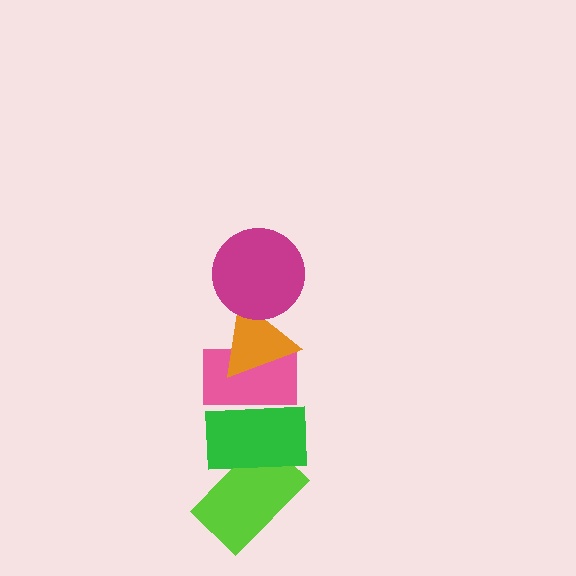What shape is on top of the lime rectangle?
The green rectangle is on top of the lime rectangle.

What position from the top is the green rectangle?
The green rectangle is 4th from the top.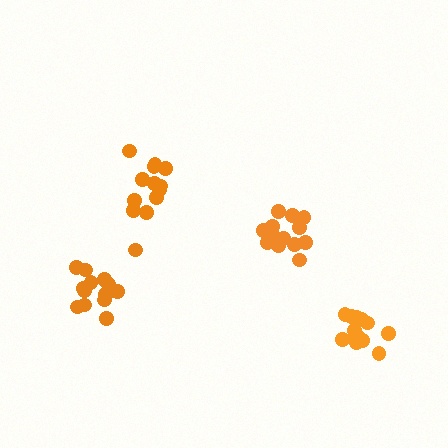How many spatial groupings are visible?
There are 4 spatial groupings.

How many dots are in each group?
Group 1: 15 dots, Group 2: 12 dots, Group 3: 13 dots, Group 4: 15 dots (55 total).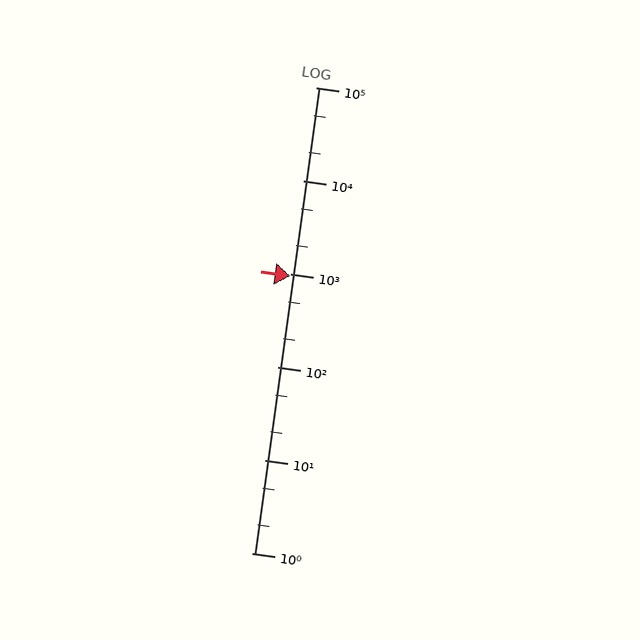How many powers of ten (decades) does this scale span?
The scale spans 5 decades, from 1 to 100000.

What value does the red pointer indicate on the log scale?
The pointer indicates approximately 950.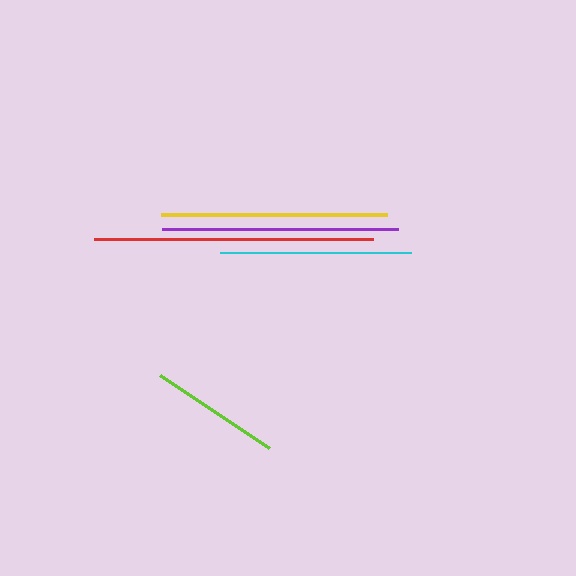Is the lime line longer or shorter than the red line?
The red line is longer than the lime line.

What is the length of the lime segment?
The lime segment is approximately 132 pixels long.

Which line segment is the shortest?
The lime line is the shortest at approximately 132 pixels.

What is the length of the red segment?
The red segment is approximately 279 pixels long.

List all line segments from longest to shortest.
From longest to shortest: red, purple, yellow, cyan, lime.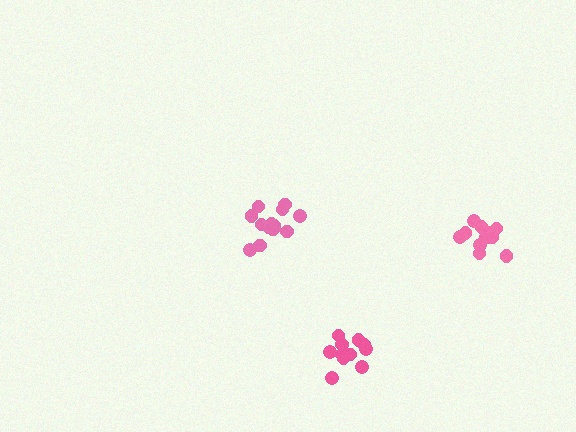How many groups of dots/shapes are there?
There are 3 groups.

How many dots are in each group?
Group 1: 13 dots, Group 2: 12 dots, Group 3: 11 dots (36 total).